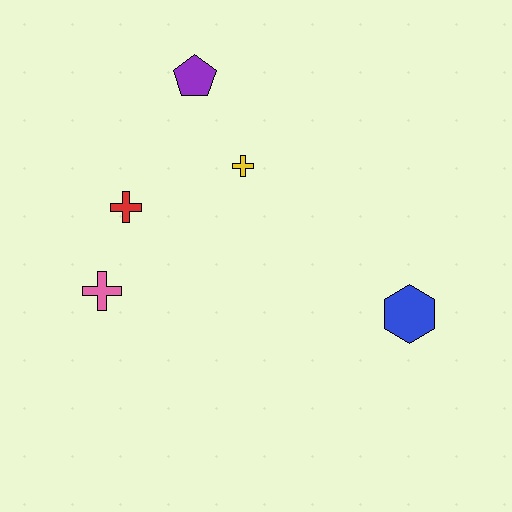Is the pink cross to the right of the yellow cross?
No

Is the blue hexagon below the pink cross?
Yes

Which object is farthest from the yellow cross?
The blue hexagon is farthest from the yellow cross.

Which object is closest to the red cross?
The pink cross is closest to the red cross.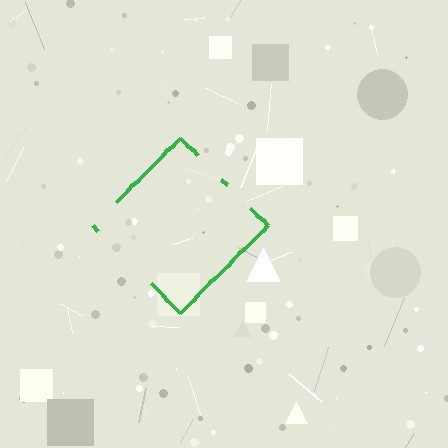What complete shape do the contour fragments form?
The contour fragments form a diamond.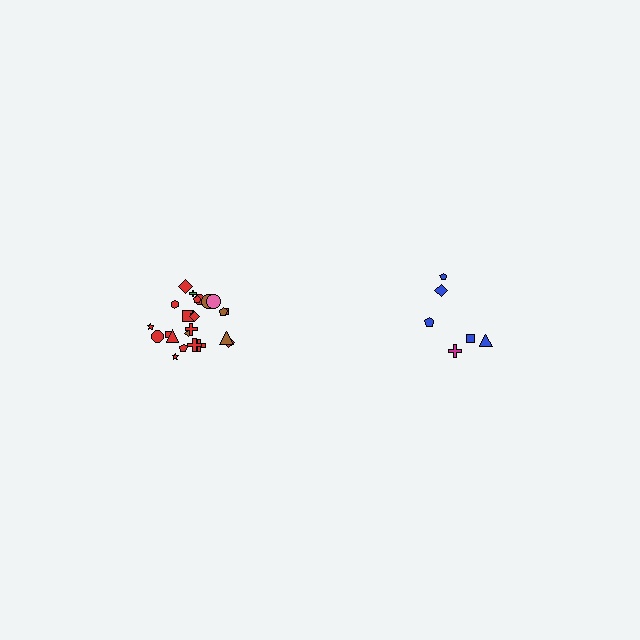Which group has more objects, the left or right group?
The left group.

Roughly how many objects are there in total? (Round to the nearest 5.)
Roughly 30 objects in total.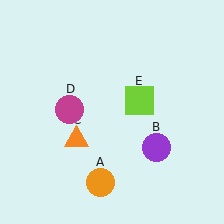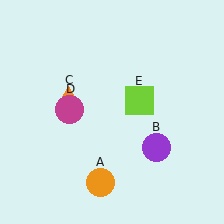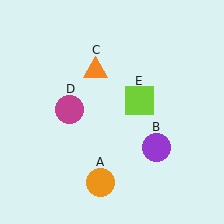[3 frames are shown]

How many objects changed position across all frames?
1 object changed position: orange triangle (object C).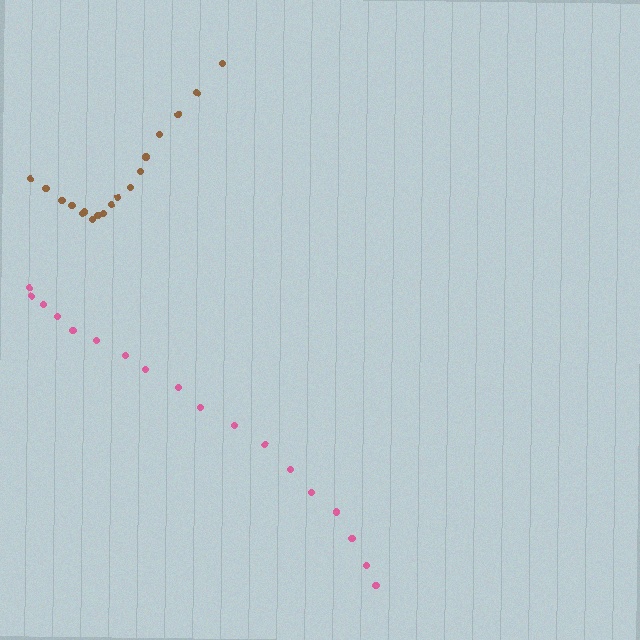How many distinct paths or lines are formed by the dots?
There are 2 distinct paths.